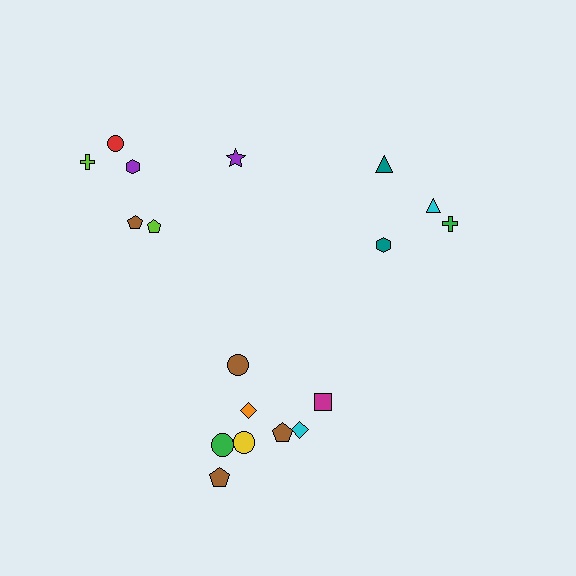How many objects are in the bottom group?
There are 8 objects.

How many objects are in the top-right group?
There are 4 objects.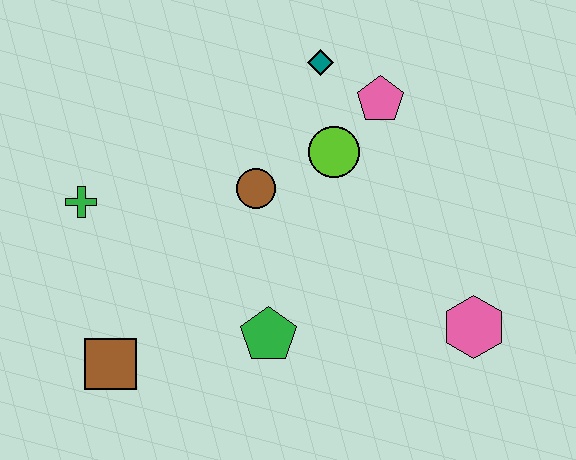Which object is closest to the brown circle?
The lime circle is closest to the brown circle.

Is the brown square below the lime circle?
Yes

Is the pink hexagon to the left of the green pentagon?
No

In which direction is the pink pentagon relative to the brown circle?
The pink pentagon is to the right of the brown circle.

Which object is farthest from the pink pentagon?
The brown square is farthest from the pink pentagon.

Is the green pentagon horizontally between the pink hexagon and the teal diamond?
No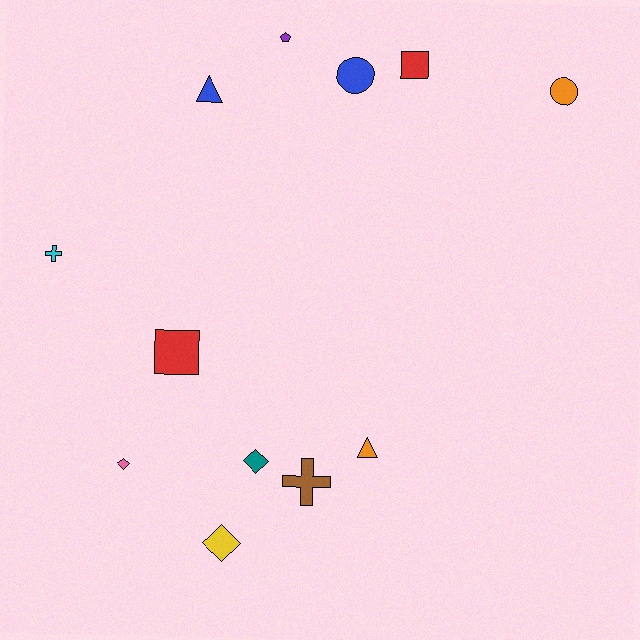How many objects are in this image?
There are 12 objects.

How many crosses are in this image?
There are 2 crosses.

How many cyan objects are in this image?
There is 1 cyan object.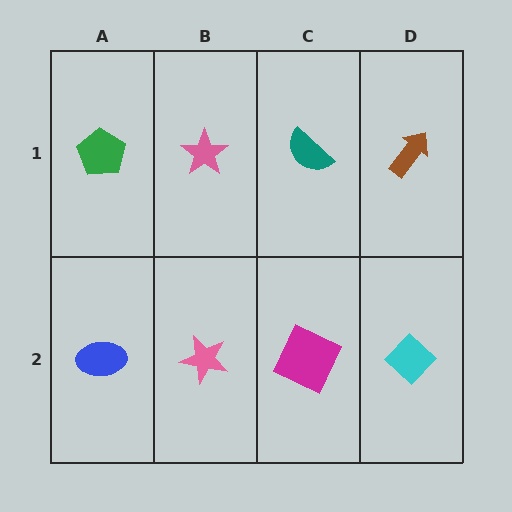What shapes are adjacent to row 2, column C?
A teal semicircle (row 1, column C), a pink star (row 2, column B), a cyan diamond (row 2, column D).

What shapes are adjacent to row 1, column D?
A cyan diamond (row 2, column D), a teal semicircle (row 1, column C).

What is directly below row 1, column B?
A pink star.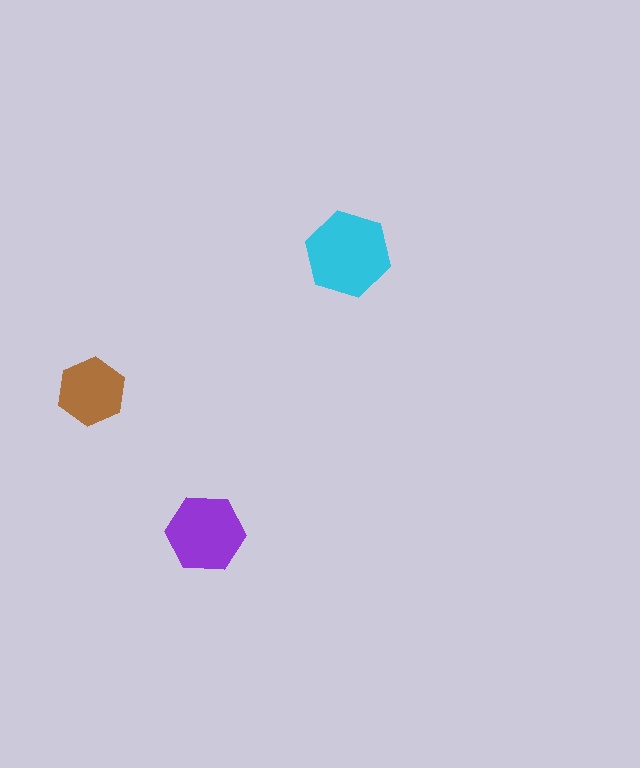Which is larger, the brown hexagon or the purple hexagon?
The purple one.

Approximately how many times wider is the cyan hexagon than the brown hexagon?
About 1.5 times wider.